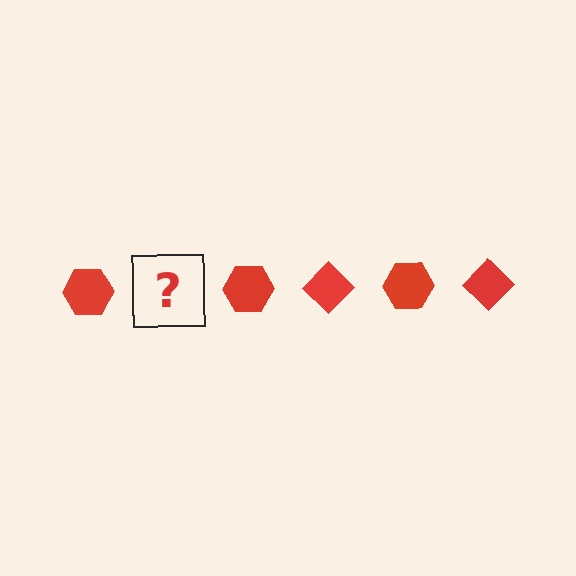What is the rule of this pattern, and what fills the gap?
The rule is that the pattern cycles through hexagon, diamond shapes in red. The gap should be filled with a red diamond.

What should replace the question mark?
The question mark should be replaced with a red diamond.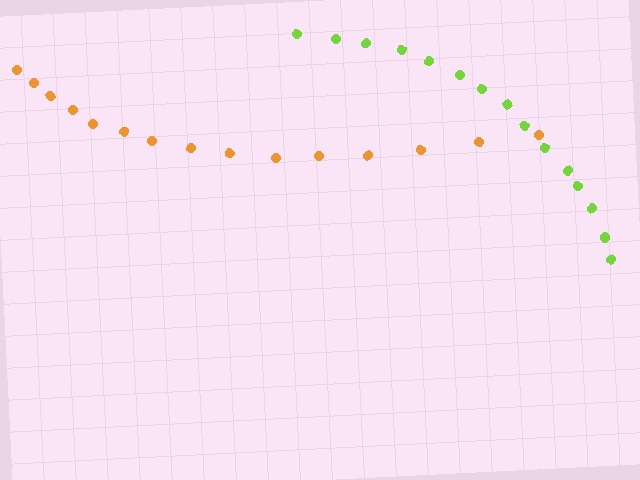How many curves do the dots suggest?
There are 2 distinct paths.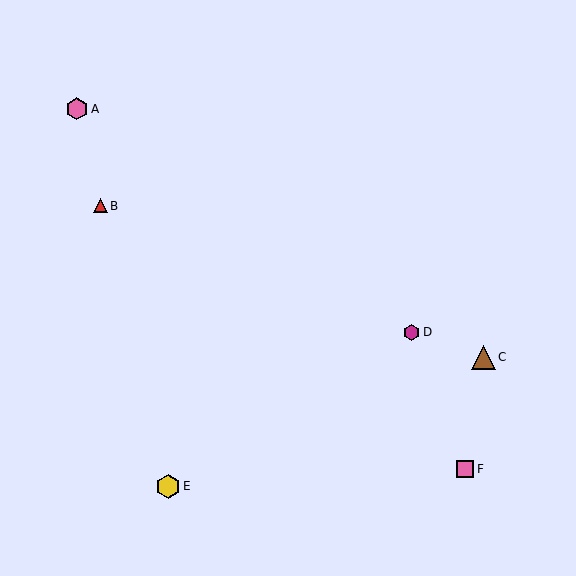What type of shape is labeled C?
Shape C is a brown triangle.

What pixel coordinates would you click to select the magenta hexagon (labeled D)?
Click at (412, 332) to select the magenta hexagon D.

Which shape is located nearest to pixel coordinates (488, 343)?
The brown triangle (labeled C) at (483, 357) is nearest to that location.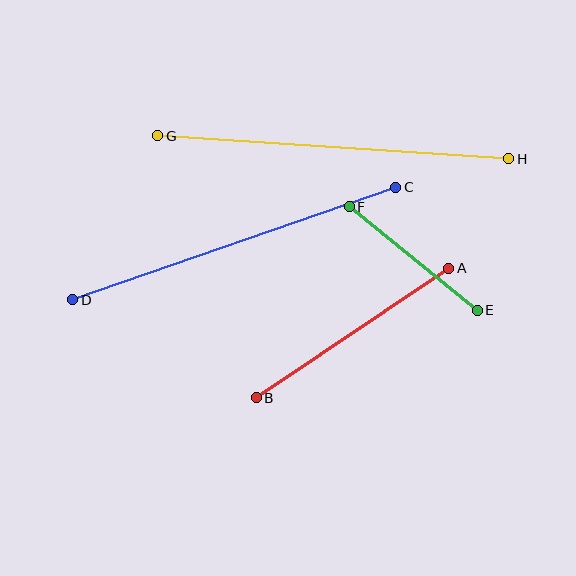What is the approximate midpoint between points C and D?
The midpoint is at approximately (234, 243) pixels.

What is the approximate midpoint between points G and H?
The midpoint is at approximately (333, 147) pixels.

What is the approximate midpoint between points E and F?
The midpoint is at approximately (413, 258) pixels.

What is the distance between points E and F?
The distance is approximately 164 pixels.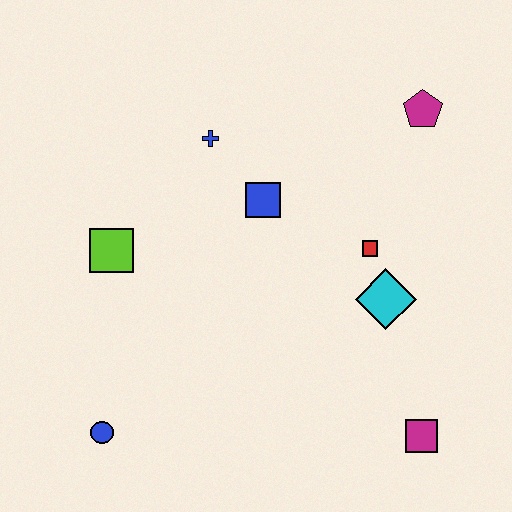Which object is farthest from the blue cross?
The magenta square is farthest from the blue cross.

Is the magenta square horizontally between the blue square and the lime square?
No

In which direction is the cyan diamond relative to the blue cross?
The cyan diamond is to the right of the blue cross.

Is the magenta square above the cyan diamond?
No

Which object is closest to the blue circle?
The lime square is closest to the blue circle.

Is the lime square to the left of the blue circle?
No